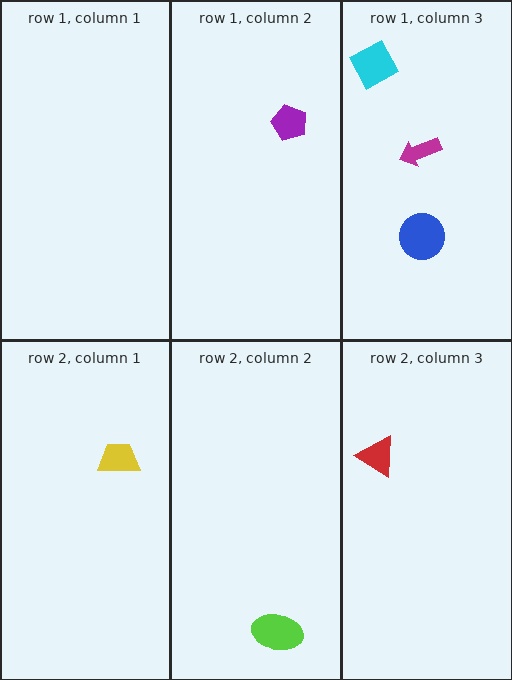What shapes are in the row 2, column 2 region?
The lime ellipse.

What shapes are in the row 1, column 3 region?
The magenta arrow, the blue circle, the cyan diamond.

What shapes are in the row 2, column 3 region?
The red triangle.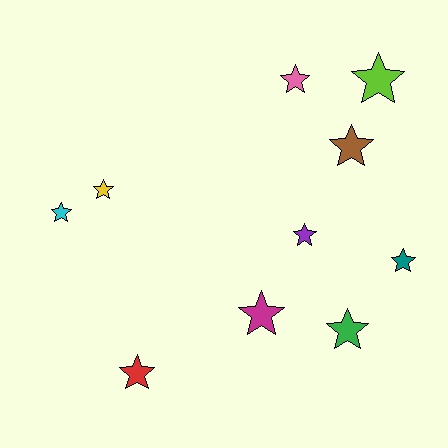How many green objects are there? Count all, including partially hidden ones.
There is 1 green object.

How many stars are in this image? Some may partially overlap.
There are 10 stars.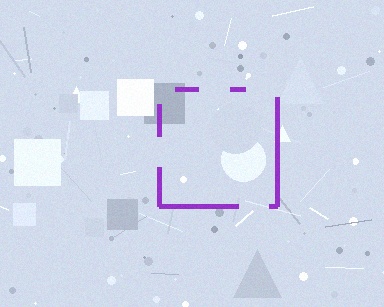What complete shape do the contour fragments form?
The contour fragments form a square.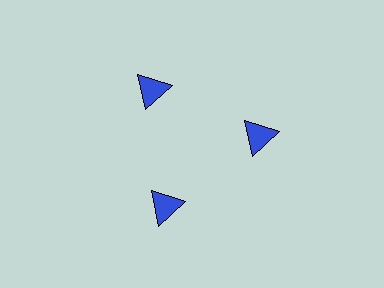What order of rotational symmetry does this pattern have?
This pattern has 3-fold rotational symmetry.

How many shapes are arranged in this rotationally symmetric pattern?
There are 3 shapes, arranged in 3 groups of 1.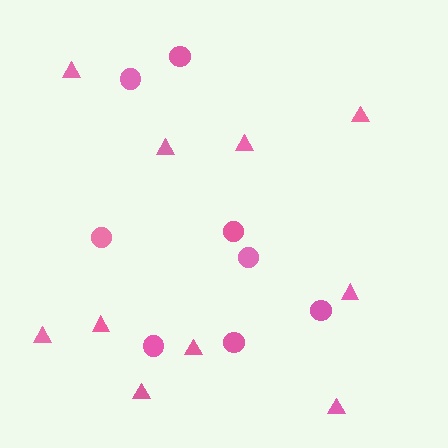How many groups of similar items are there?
There are 2 groups: one group of triangles (10) and one group of circles (8).